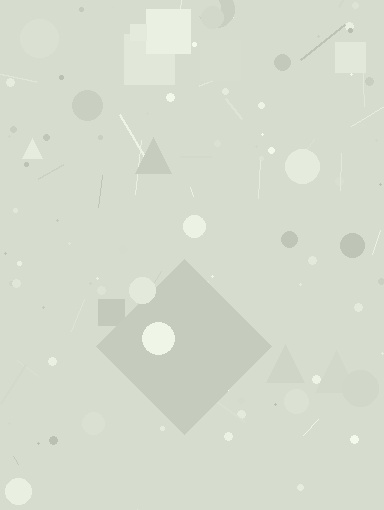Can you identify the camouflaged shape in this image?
The camouflaged shape is a diamond.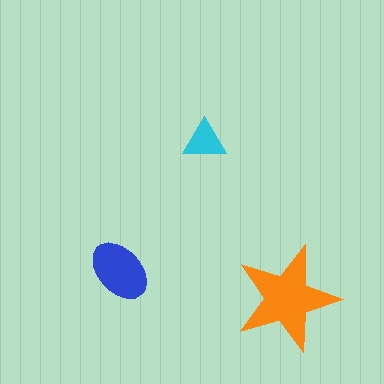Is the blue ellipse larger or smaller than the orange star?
Smaller.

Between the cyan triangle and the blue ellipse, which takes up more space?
The blue ellipse.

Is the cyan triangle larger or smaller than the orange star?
Smaller.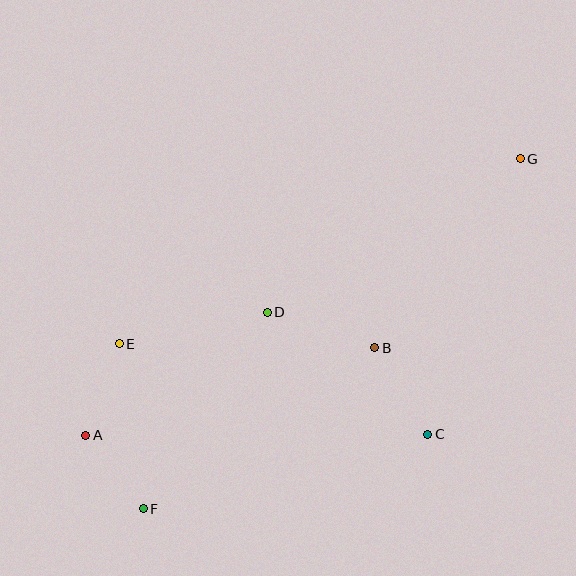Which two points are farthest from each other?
Points A and G are farthest from each other.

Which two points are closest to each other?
Points A and F are closest to each other.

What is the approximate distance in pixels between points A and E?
The distance between A and E is approximately 97 pixels.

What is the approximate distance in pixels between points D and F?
The distance between D and F is approximately 232 pixels.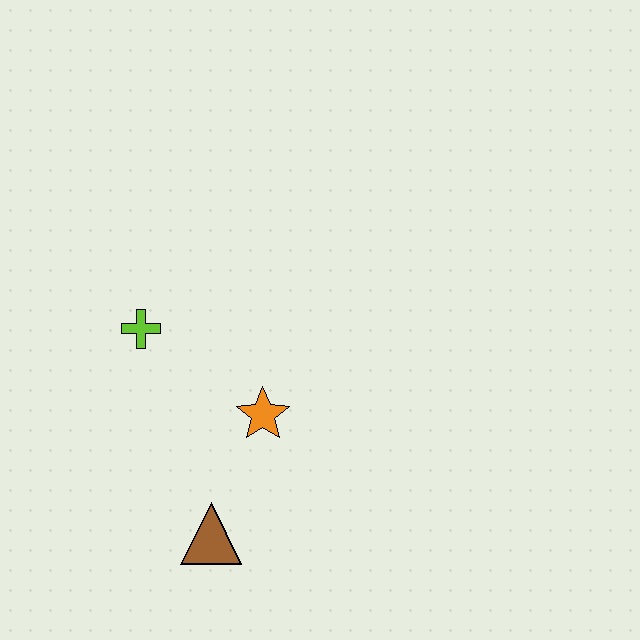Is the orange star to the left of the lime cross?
No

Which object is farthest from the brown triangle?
The lime cross is farthest from the brown triangle.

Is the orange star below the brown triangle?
No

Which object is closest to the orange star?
The brown triangle is closest to the orange star.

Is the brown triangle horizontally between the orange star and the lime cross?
Yes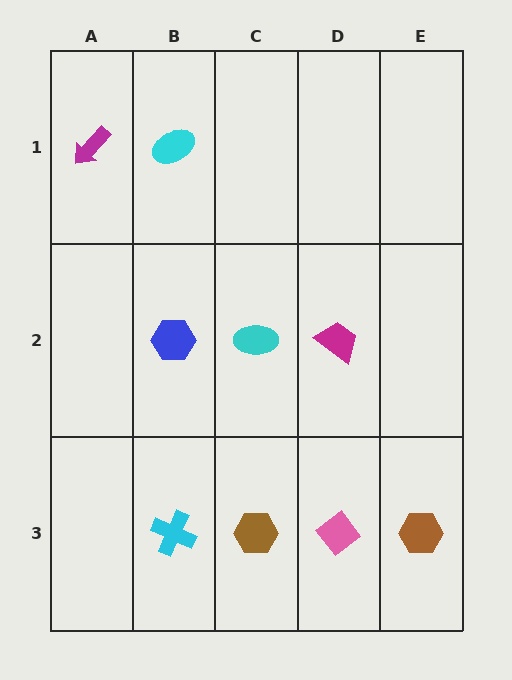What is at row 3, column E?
A brown hexagon.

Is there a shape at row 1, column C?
No, that cell is empty.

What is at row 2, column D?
A magenta trapezoid.